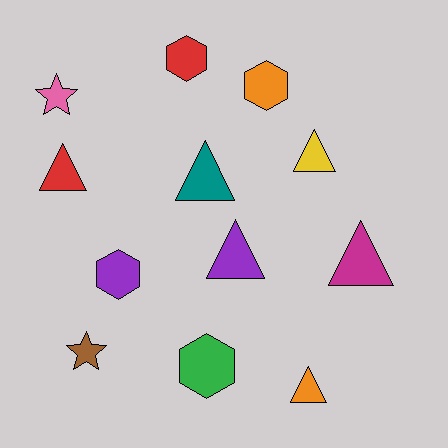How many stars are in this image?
There are 2 stars.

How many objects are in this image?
There are 12 objects.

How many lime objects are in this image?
There are no lime objects.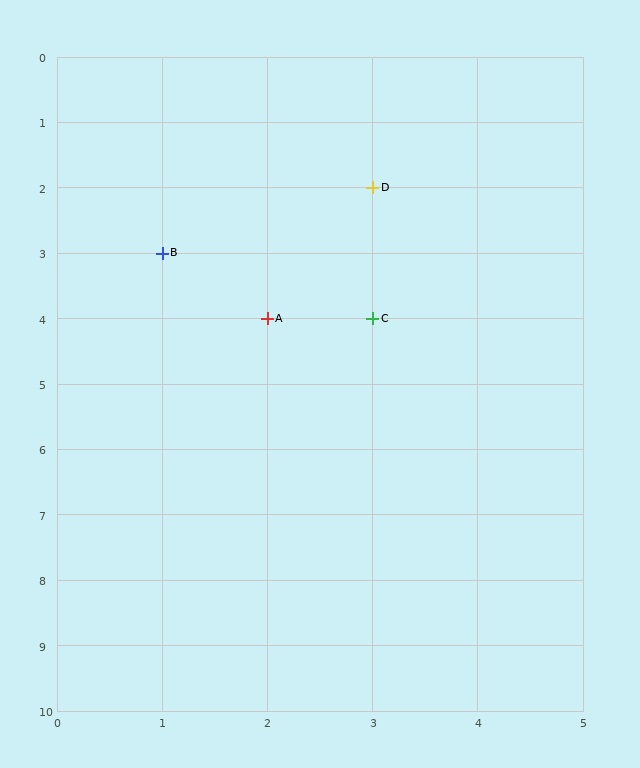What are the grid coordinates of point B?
Point B is at grid coordinates (1, 3).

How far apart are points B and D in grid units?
Points B and D are 2 columns and 1 row apart (about 2.2 grid units diagonally).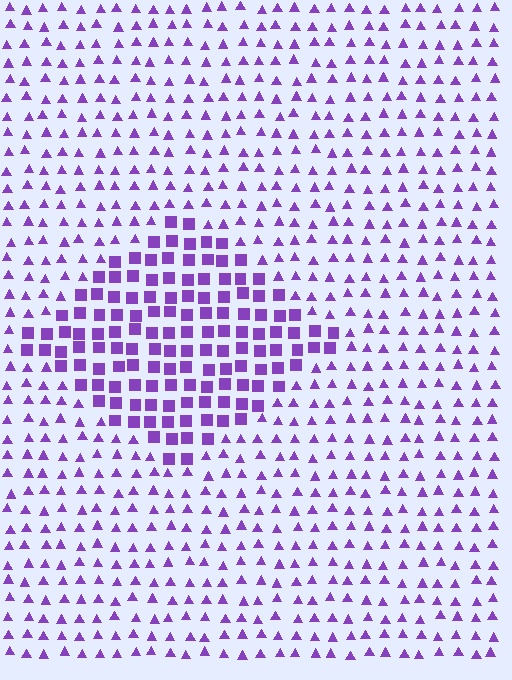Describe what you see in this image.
The image is filled with small purple elements arranged in a uniform grid. A diamond-shaped region contains squares, while the surrounding area contains triangles. The boundary is defined purely by the change in element shape.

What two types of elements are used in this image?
The image uses squares inside the diamond region and triangles outside it.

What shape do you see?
I see a diamond.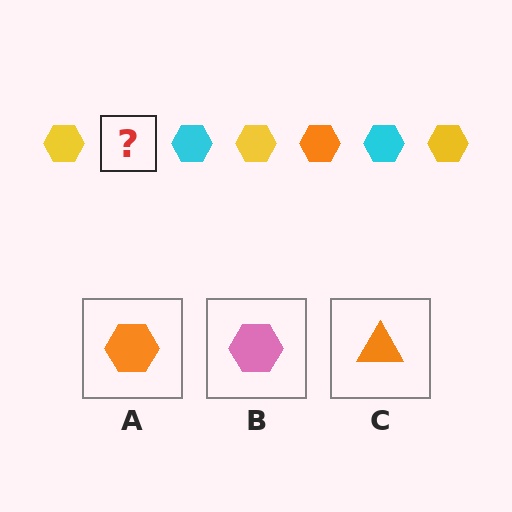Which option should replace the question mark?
Option A.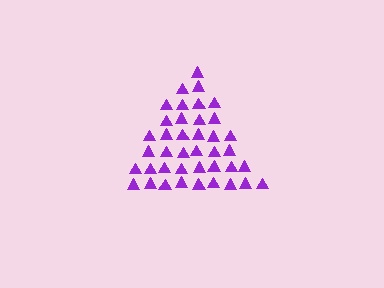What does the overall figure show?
The overall figure shows a triangle.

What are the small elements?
The small elements are triangles.